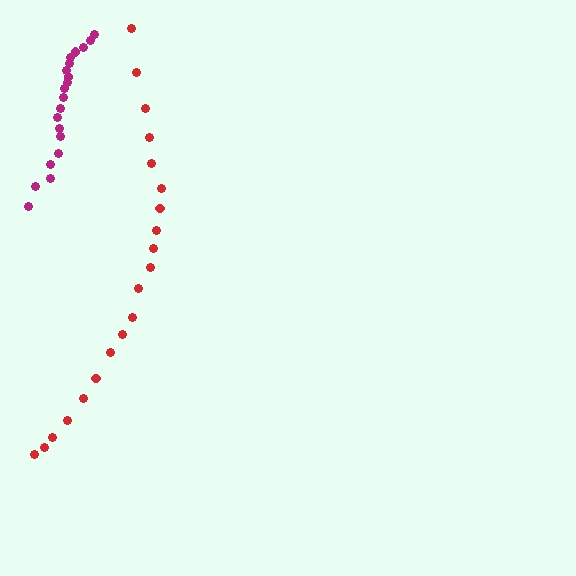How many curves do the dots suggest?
There are 2 distinct paths.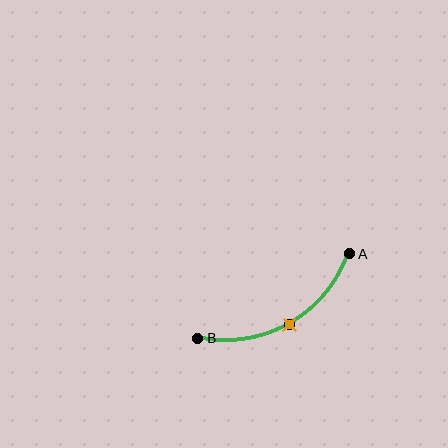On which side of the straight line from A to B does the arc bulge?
The arc bulges below the straight line connecting A and B.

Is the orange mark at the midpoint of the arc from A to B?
Yes. The orange mark lies on the arc at equal arc-length from both A and B — it is the arc midpoint.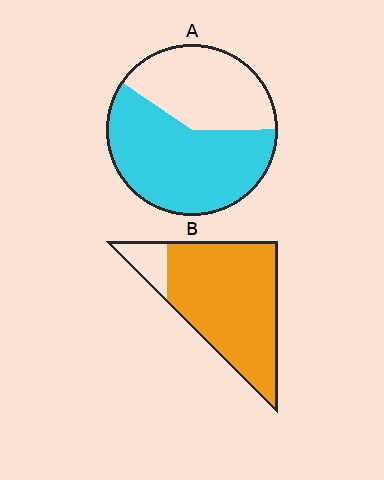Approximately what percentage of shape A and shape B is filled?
A is approximately 60% and B is approximately 85%.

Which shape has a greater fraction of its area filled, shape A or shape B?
Shape B.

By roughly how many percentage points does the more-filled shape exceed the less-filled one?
By roughly 30 percentage points (B over A).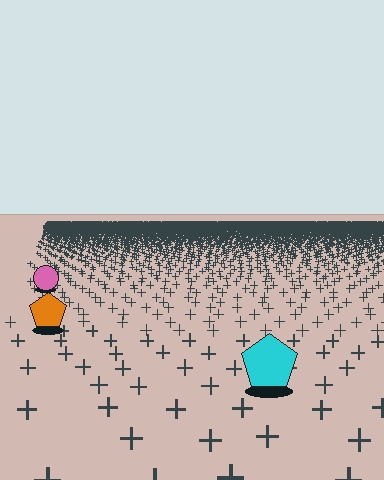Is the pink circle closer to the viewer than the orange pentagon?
No. The orange pentagon is closer — you can tell from the texture gradient: the ground texture is coarser near it.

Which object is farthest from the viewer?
The pink circle is farthest from the viewer. It appears smaller and the ground texture around it is denser.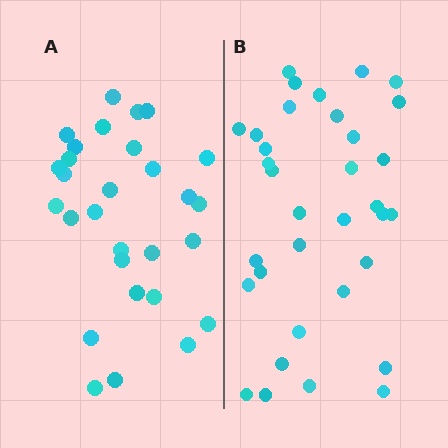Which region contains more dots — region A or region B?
Region B (the right region) has more dots.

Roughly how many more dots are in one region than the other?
Region B has about 5 more dots than region A.